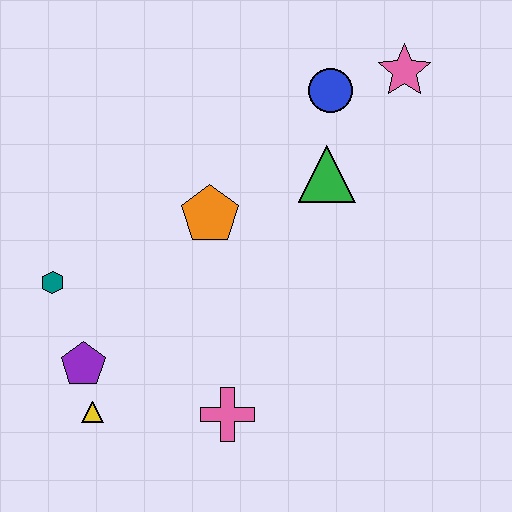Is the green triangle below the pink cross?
No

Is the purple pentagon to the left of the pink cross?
Yes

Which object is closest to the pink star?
The blue circle is closest to the pink star.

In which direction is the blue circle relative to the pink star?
The blue circle is to the left of the pink star.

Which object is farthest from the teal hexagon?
The pink star is farthest from the teal hexagon.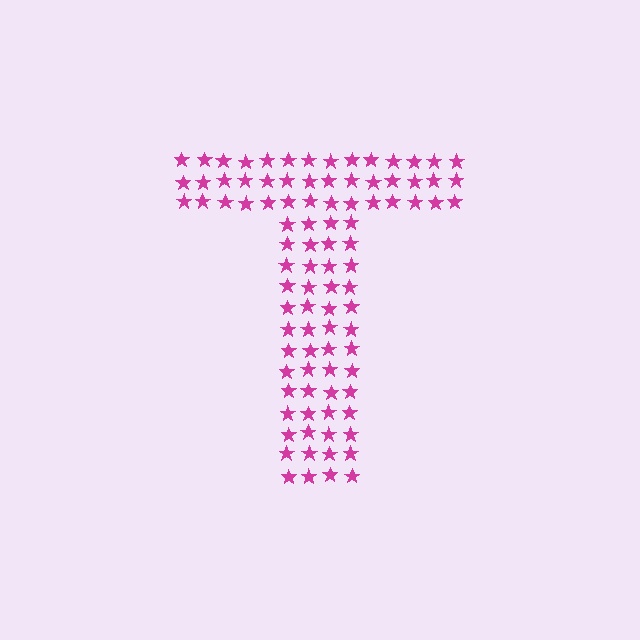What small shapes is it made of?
It is made of small stars.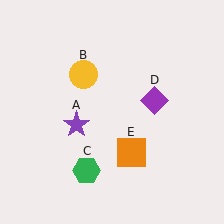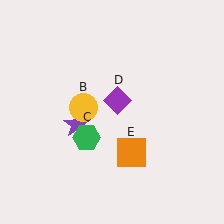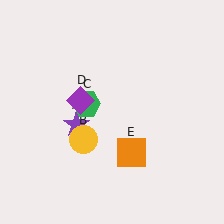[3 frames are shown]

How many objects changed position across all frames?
3 objects changed position: yellow circle (object B), green hexagon (object C), purple diamond (object D).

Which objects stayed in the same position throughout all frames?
Purple star (object A) and orange square (object E) remained stationary.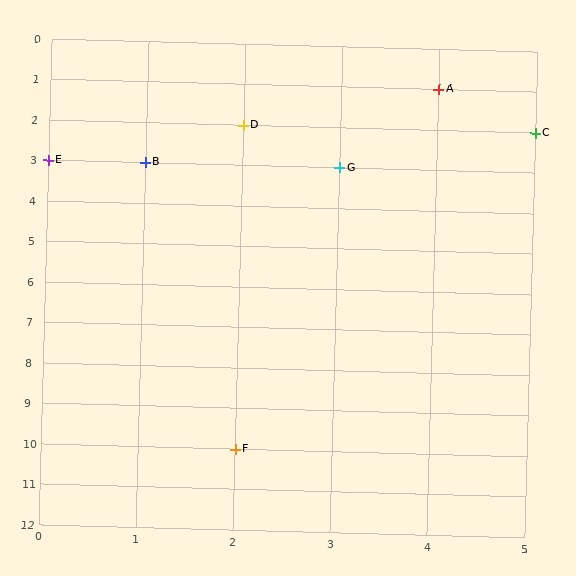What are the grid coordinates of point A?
Point A is at grid coordinates (4, 1).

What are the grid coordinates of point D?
Point D is at grid coordinates (2, 2).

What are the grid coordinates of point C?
Point C is at grid coordinates (5, 2).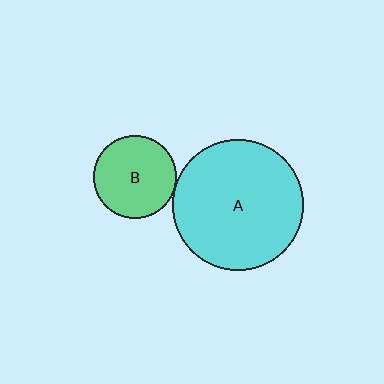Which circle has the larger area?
Circle A (cyan).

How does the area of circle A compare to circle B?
Approximately 2.5 times.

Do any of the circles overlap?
No, none of the circles overlap.